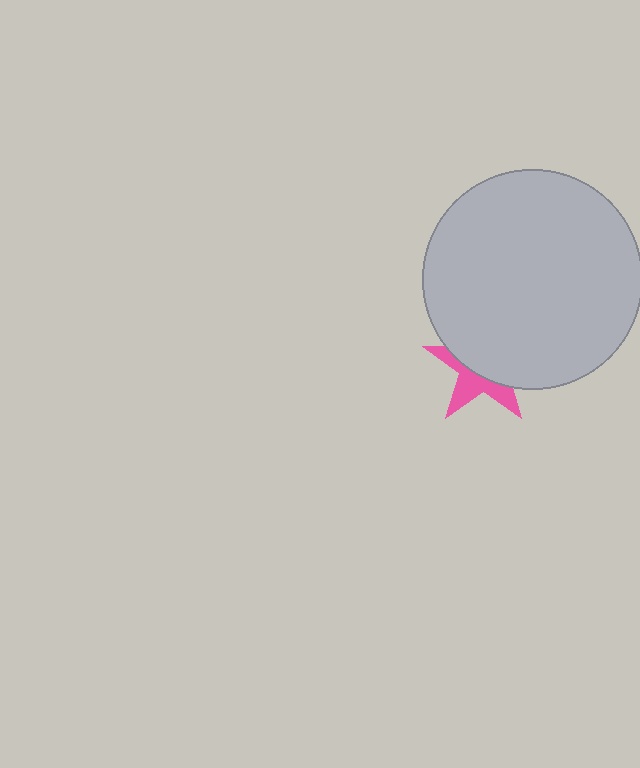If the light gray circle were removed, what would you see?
You would see the complete pink star.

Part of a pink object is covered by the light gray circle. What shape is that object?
It is a star.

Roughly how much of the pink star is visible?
A small part of it is visible (roughly 41%).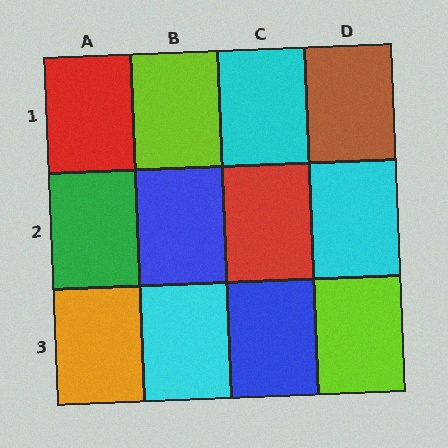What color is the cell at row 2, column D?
Cyan.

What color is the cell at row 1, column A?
Red.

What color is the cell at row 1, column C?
Cyan.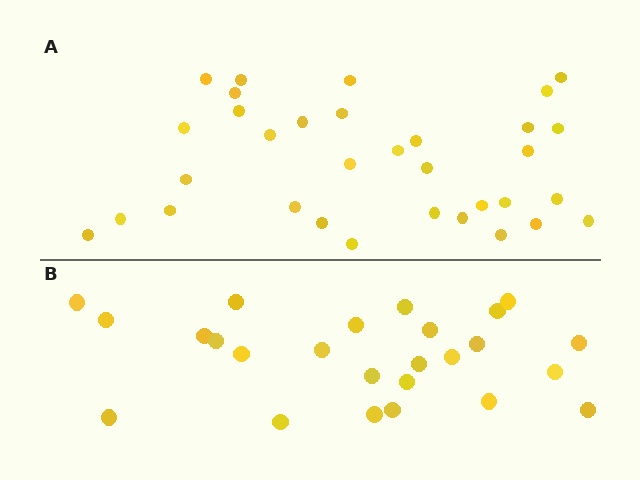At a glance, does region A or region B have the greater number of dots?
Region A (the top region) has more dots.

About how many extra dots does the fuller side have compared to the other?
Region A has roughly 8 or so more dots than region B.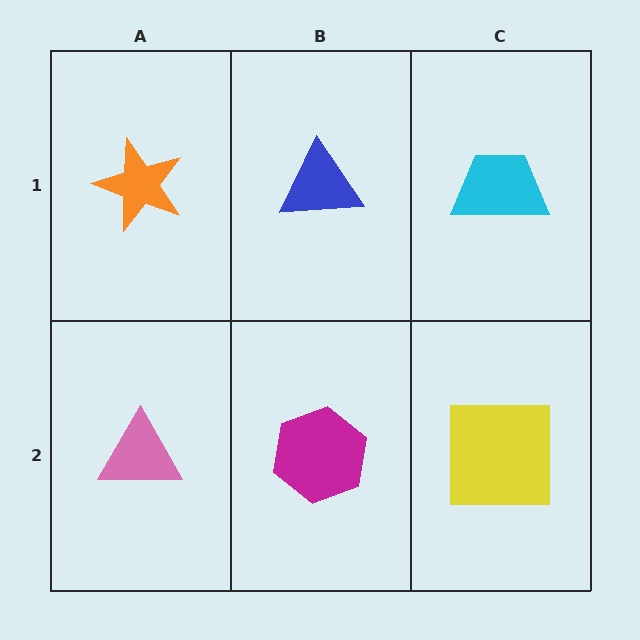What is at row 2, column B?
A magenta hexagon.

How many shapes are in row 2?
3 shapes.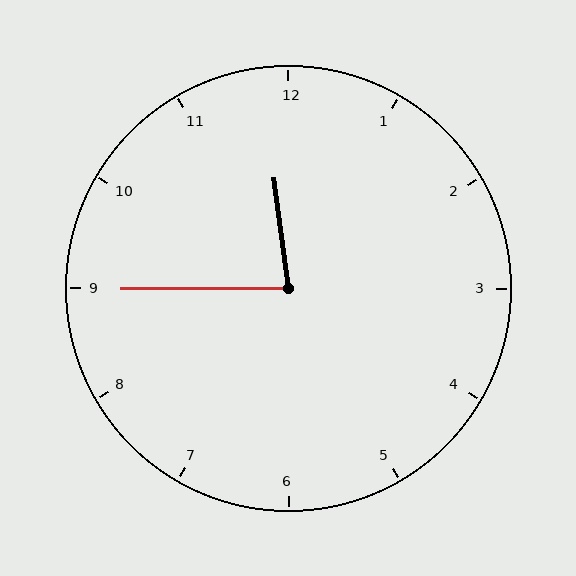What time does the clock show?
11:45.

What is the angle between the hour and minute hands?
Approximately 82 degrees.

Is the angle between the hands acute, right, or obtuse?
It is acute.